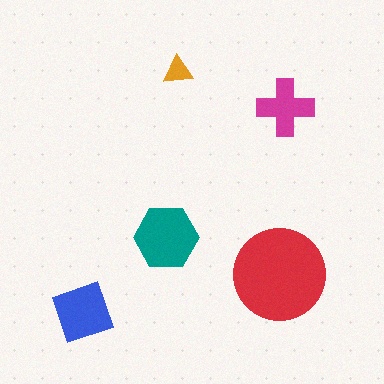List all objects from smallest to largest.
The orange triangle, the magenta cross, the blue diamond, the teal hexagon, the red circle.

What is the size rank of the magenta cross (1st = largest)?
4th.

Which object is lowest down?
The blue diamond is bottommost.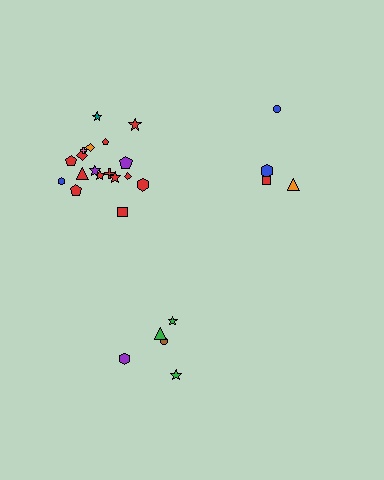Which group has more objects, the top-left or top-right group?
The top-left group.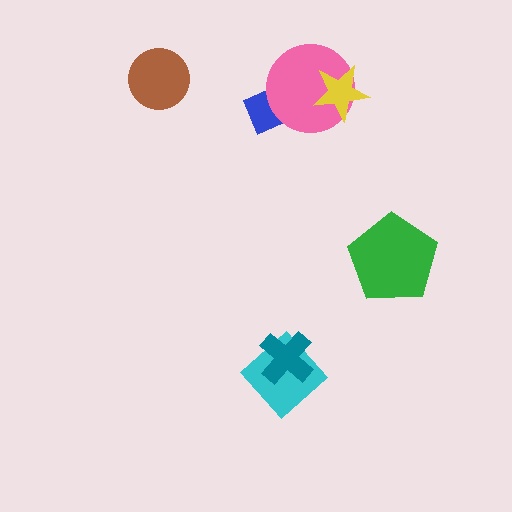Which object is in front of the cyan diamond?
The teal cross is in front of the cyan diamond.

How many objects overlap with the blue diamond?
1 object overlaps with the blue diamond.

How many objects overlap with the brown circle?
0 objects overlap with the brown circle.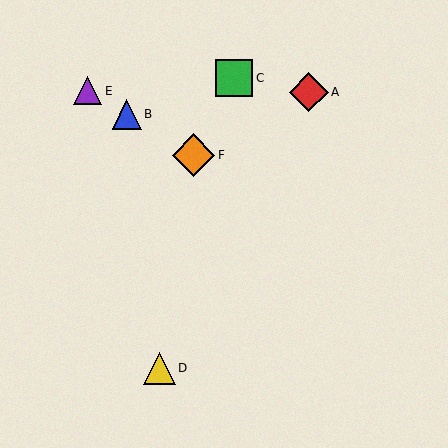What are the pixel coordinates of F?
Object F is at (194, 155).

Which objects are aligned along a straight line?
Objects B, E, F are aligned along a straight line.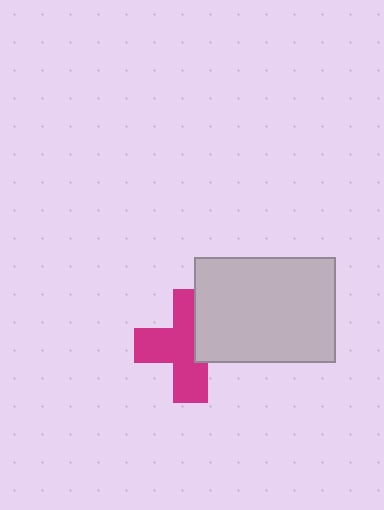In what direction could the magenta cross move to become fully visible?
The magenta cross could move left. That would shift it out from behind the light gray rectangle entirely.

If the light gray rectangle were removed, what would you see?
You would see the complete magenta cross.